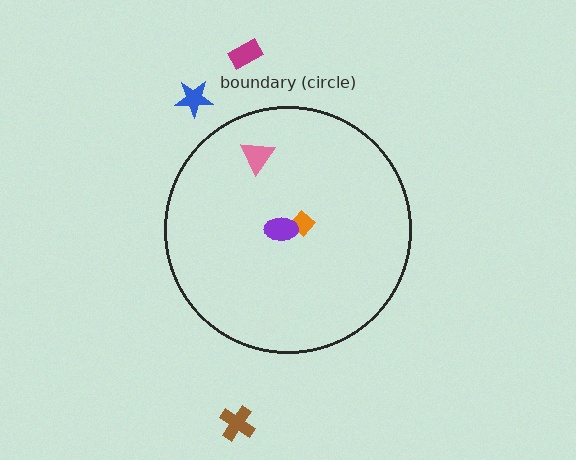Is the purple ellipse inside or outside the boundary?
Inside.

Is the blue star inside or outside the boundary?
Outside.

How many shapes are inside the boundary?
3 inside, 3 outside.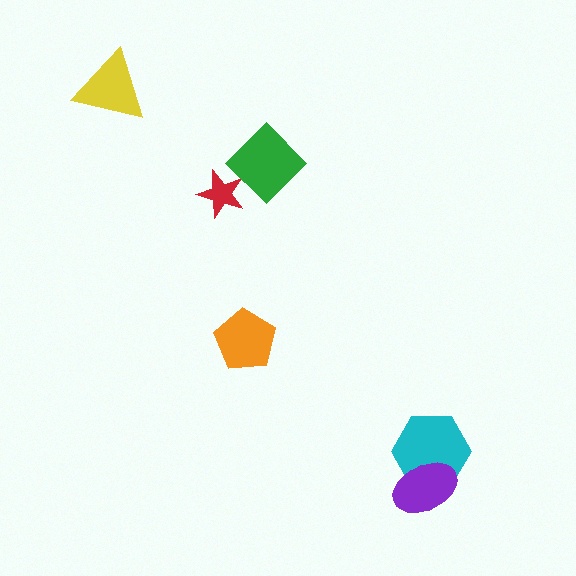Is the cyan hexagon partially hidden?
Yes, it is partially covered by another shape.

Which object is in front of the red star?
The green diamond is in front of the red star.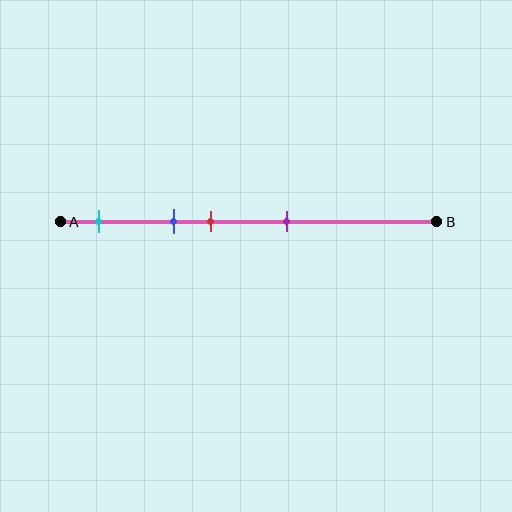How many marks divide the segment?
There are 4 marks dividing the segment.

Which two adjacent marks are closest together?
The blue and red marks are the closest adjacent pair.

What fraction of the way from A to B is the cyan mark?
The cyan mark is approximately 10% (0.1) of the way from A to B.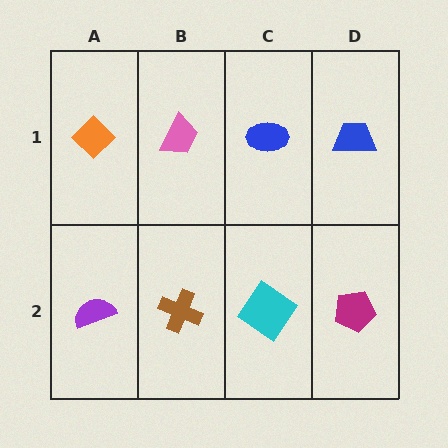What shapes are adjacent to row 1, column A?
A purple semicircle (row 2, column A), a pink trapezoid (row 1, column B).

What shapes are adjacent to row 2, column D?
A blue trapezoid (row 1, column D), a cyan diamond (row 2, column C).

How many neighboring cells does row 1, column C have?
3.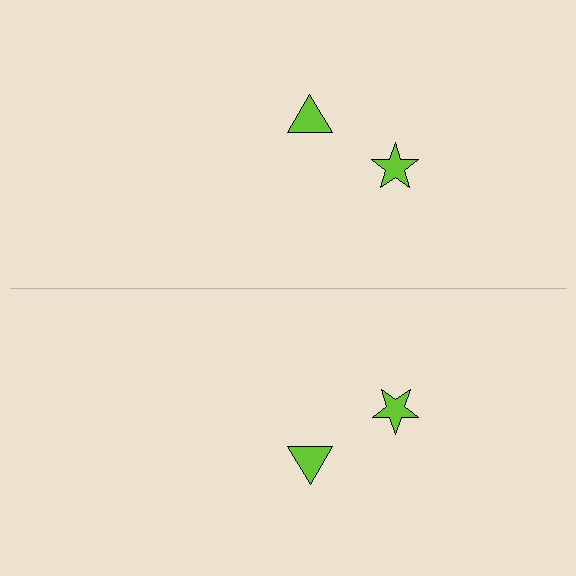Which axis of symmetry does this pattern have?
The pattern has a horizontal axis of symmetry running through the center of the image.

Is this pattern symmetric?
Yes, this pattern has bilateral (reflection) symmetry.